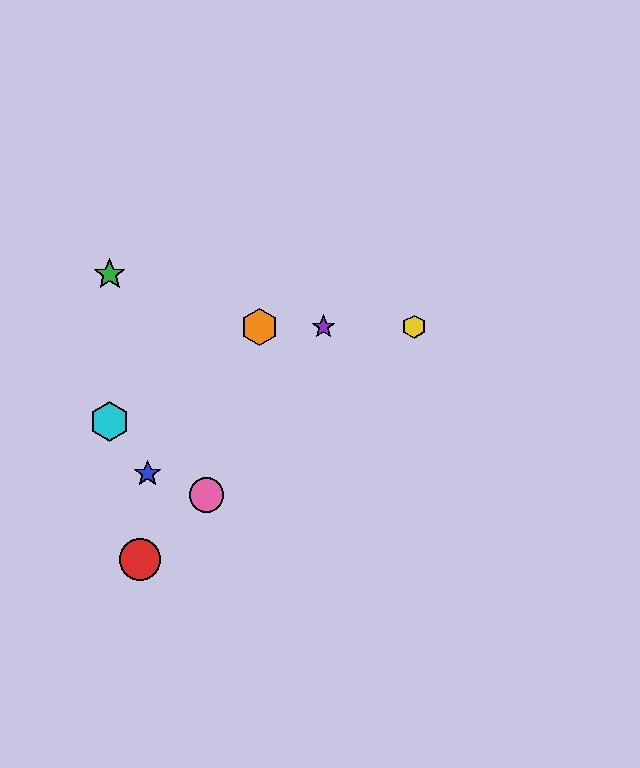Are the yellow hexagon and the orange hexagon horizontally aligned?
Yes, both are at y≈327.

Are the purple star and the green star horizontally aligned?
No, the purple star is at y≈327 and the green star is at y≈275.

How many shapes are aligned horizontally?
3 shapes (the yellow hexagon, the purple star, the orange hexagon) are aligned horizontally.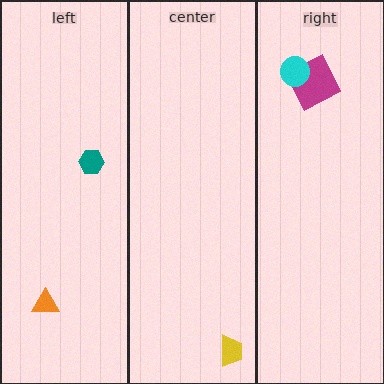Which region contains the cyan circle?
The right region.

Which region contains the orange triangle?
The left region.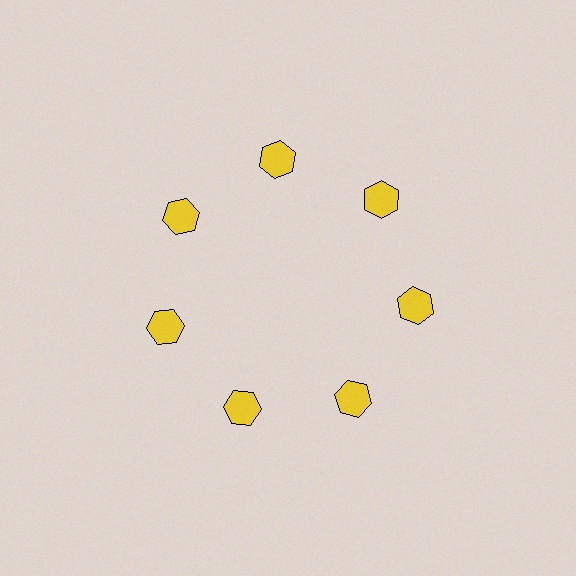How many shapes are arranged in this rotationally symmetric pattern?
There are 7 shapes, arranged in 7 groups of 1.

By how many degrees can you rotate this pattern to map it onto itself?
The pattern maps onto itself every 51 degrees of rotation.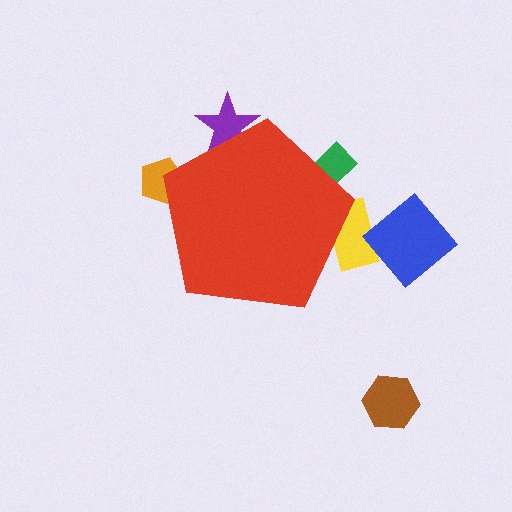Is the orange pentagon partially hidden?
Yes, the orange pentagon is partially hidden behind the red pentagon.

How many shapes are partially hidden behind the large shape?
4 shapes are partially hidden.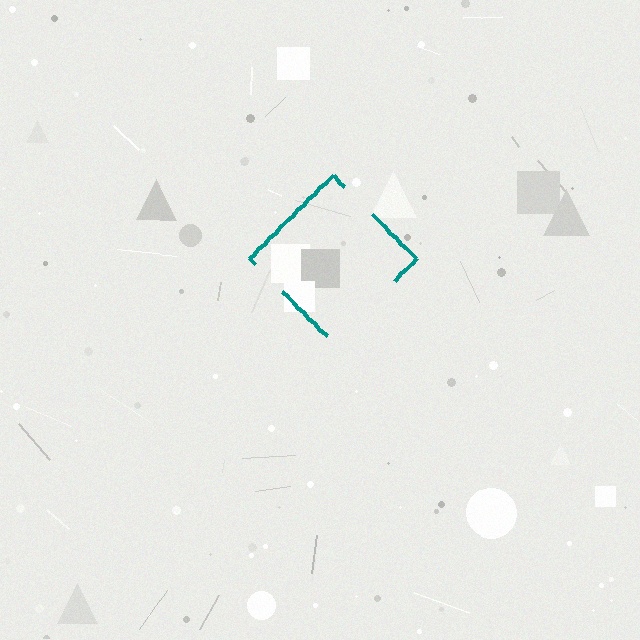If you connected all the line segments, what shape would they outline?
They would outline a diamond.